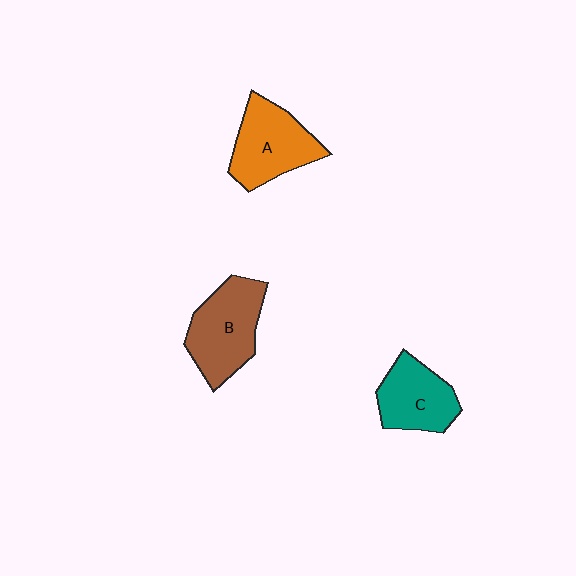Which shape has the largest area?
Shape B (brown).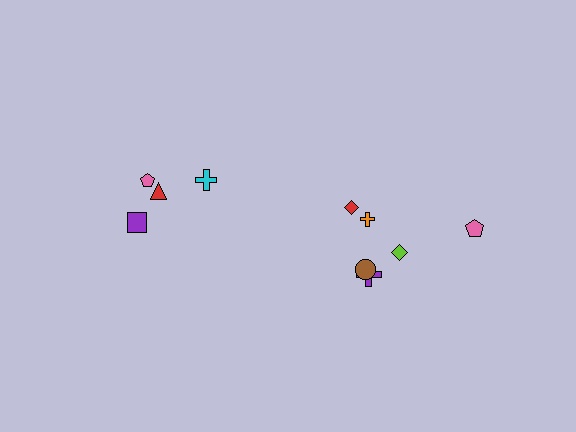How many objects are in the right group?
There are 6 objects.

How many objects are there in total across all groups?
There are 10 objects.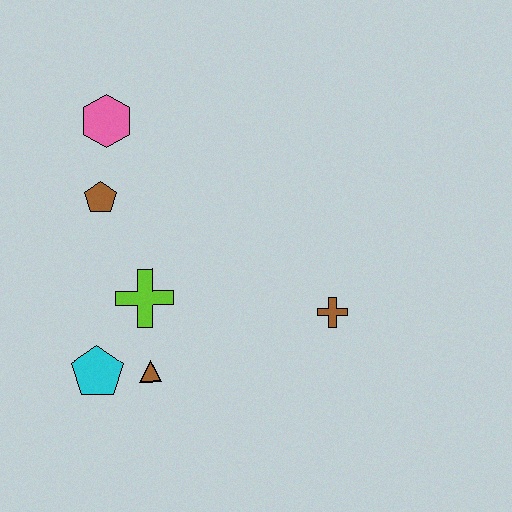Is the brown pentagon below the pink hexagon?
Yes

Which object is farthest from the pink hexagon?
The brown cross is farthest from the pink hexagon.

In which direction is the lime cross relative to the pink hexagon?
The lime cross is below the pink hexagon.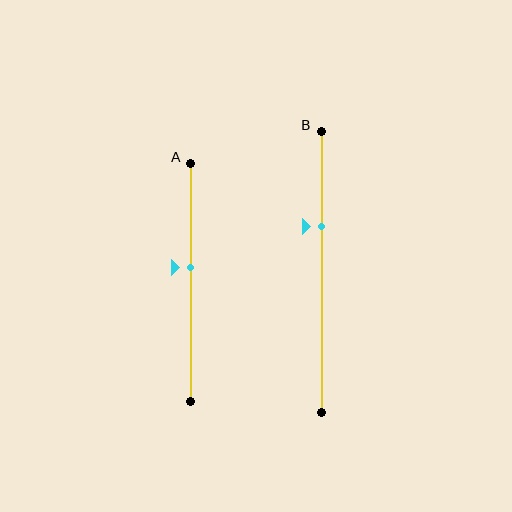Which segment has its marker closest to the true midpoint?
Segment A has its marker closest to the true midpoint.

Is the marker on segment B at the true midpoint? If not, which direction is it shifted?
No, the marker on segment B is shifted upward by about 16% of the segment length.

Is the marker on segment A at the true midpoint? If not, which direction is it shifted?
No, the marker on segment A is shifted upward by about 6% of the segment length.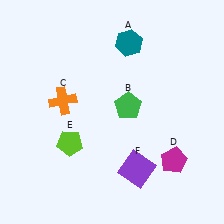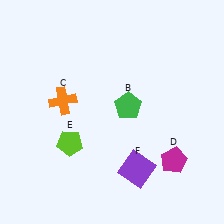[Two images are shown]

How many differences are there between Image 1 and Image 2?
There is 1 difference between the two images.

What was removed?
The teal hexagon (A) was removed in Image 2.